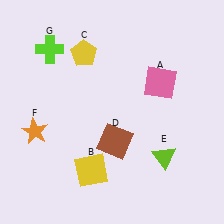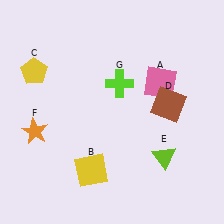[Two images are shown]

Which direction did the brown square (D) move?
The brown square (D) moved right.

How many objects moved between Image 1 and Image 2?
3 objects moved between the two images.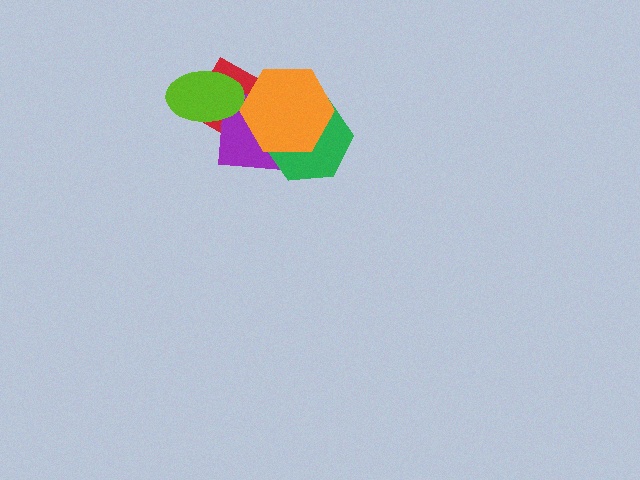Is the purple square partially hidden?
Yes, it is partially covered by another shape.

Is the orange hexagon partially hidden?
No, no other shape covers it.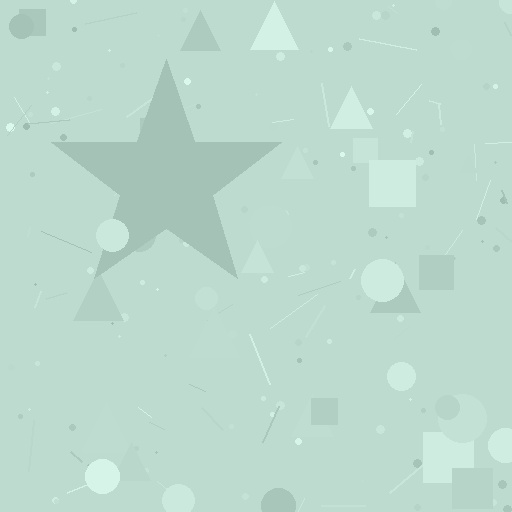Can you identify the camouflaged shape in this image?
The camouflaged shape is a star.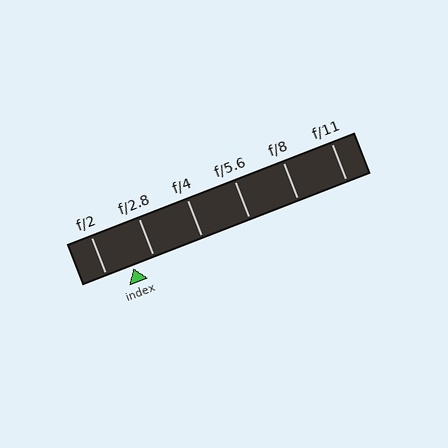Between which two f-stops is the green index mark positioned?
The index mark is between f/2 and f/2.8.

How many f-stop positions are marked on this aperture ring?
There are 6 f-stop positions marked.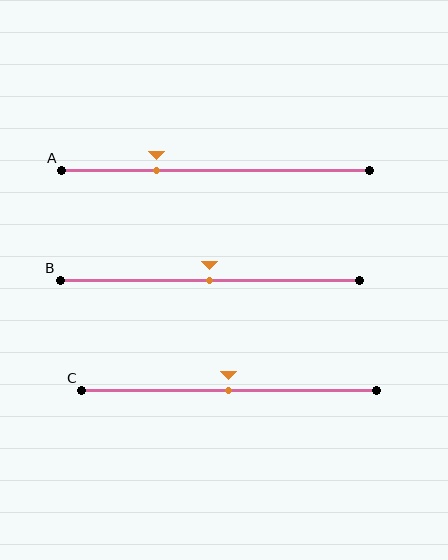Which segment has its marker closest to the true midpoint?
Segment B has its marker closest to the true midpoint.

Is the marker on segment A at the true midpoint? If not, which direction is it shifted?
No, the marker on segment A is shifted to the left by about 19% of the segment length.